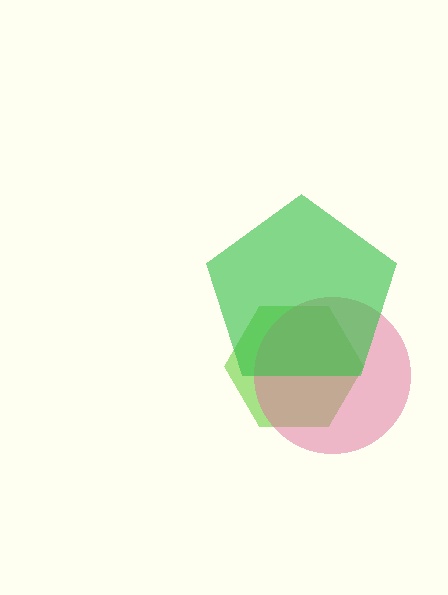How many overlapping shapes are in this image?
There are 3 overlapping shapes in the image.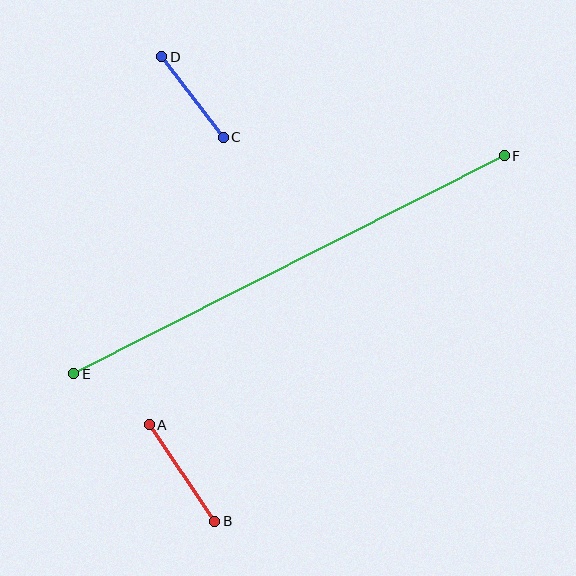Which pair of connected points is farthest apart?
Points E and F are farthest apart.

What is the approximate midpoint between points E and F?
The midpoint is at approximately (289, 265) pixels.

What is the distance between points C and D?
The distance is approximately 101 pixels.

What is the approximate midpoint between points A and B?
The midpoint is at approximately (182, 473) pixels.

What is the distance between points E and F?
The distance is approximately 482 pixels.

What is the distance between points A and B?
The distance is approximately 116 pixels.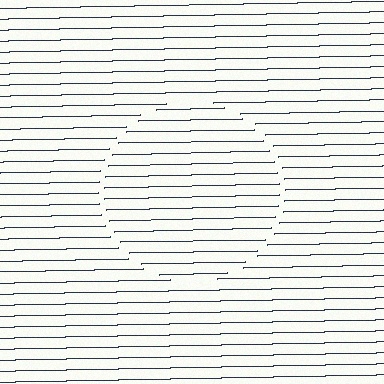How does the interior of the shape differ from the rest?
The interior of the shape contains the same grating, shifted by half a period — the contour is defined by the phase discontinuity where line-ends from the inner and outer gratings abut.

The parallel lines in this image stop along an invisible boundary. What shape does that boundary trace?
An illusory circle. The interior of the shape contains the same grating, shifted by half a period — the contour is defined by the phase discontinuity where line-ends from the inner and outer gratings abut.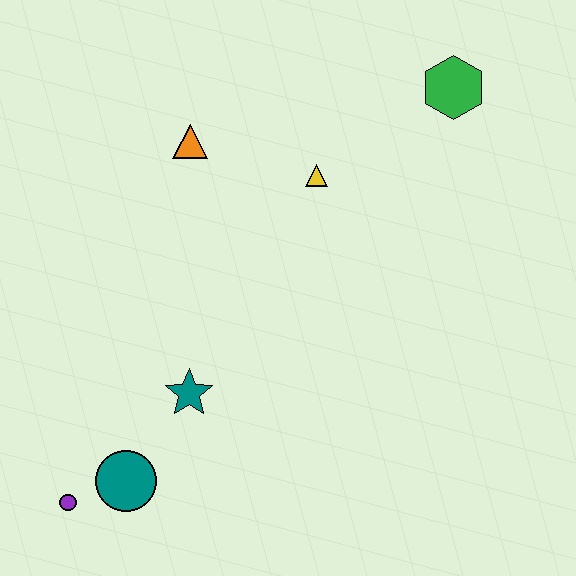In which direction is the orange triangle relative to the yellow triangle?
The orange triangle is to the left of the yellow triangle.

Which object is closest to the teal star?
The teal circle is closest to the teal star.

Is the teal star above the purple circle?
Yes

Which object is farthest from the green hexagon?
The purple circle is farthest from the green hexagon.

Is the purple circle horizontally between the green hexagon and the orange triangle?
No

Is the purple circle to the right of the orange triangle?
No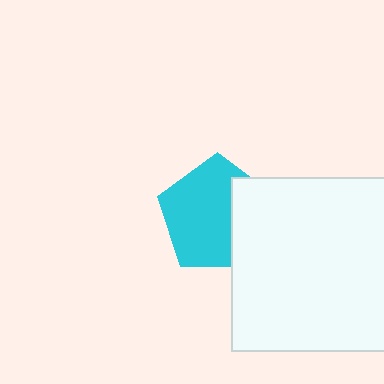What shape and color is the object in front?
The object in front is a white square.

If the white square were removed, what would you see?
You would see the complete cyan pentagon.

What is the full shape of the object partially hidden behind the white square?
The partially hidden object is a cyan pentagon.